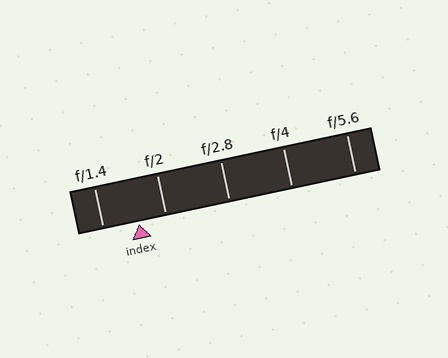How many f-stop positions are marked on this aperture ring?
There are 5 f-stop positions marked.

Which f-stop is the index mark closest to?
The index mark is closest to f/2.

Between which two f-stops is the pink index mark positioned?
The index mark is between f/1.4 and f/2.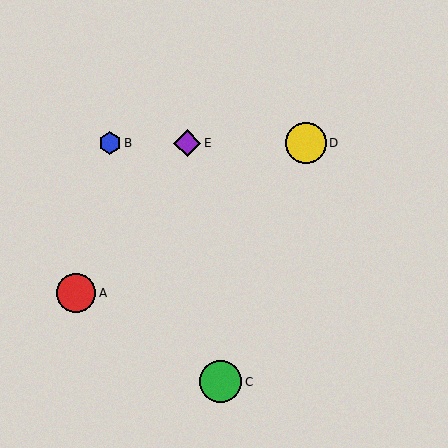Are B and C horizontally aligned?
No, B is at y≈143 and C is at y≈382.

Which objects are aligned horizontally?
Objects B, D, E are aligned horizontally.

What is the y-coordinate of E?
Object E is at y≈143.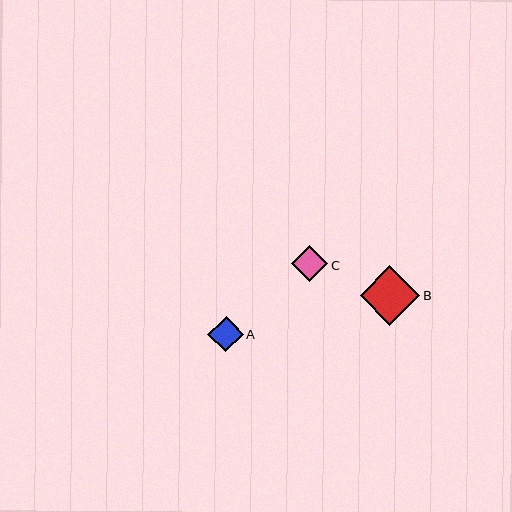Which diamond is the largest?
Diamond B is the largest with a size of approximately 60 pixels.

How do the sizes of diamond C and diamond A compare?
Diamond C and diamond A are approximately the same size.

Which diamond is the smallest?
Diamond A is the smallest with a size of approximately 36 pixels.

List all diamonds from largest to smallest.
From largest to smallest: B, C, A.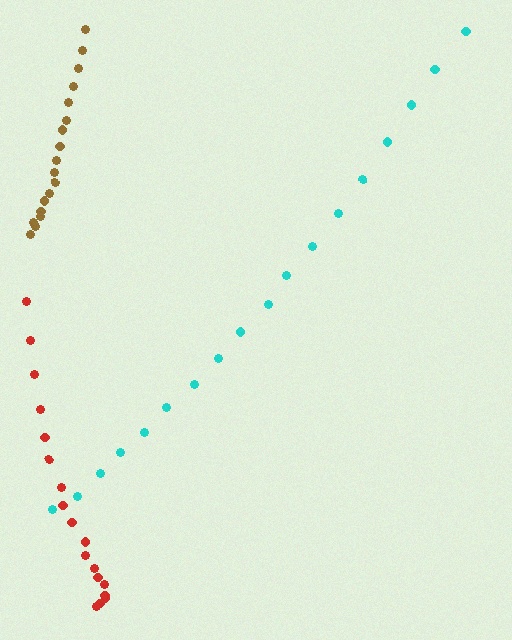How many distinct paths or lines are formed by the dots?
There are 3 distinct paths.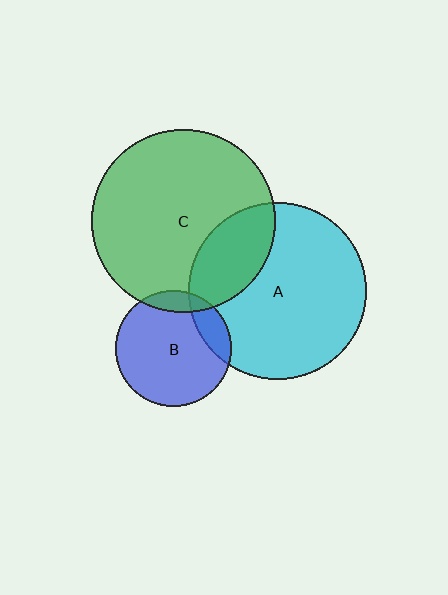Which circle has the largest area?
Circle C (green).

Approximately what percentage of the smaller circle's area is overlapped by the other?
Approximately 15%.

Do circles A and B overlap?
Yes.